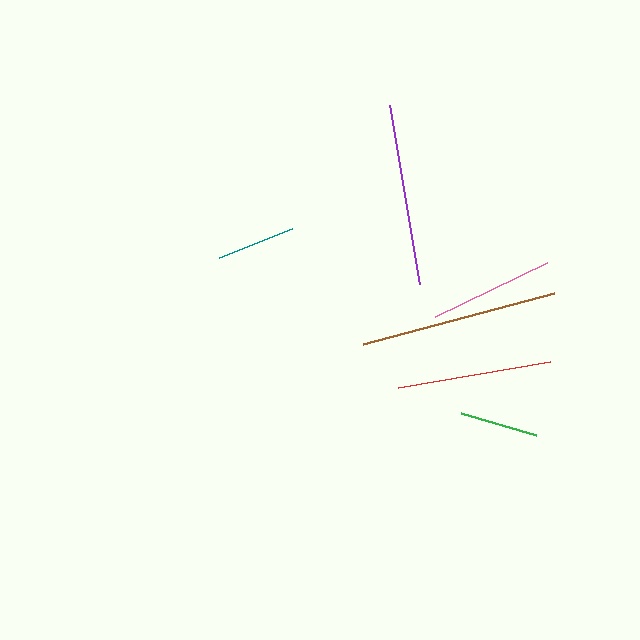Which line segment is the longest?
The brown line is the longest at approximately 197 pixels.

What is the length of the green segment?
The green segment is approximately 79 pixels long.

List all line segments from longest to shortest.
From longest to shortest: brown, purple, red, pink, teal, green.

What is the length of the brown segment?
The brown segment is approximately 197 pixels long.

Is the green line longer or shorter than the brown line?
The brown line is longer than the green line.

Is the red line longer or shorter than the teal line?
The red line is longer than the teal line.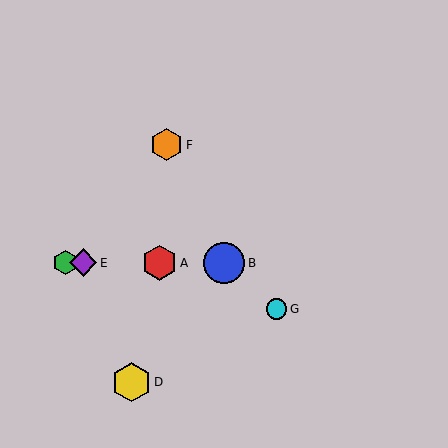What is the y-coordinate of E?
Object E is at y≈263.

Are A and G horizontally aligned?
No, A is at y≈263 and G is at y≈309.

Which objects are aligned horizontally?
Objects A, B, C, E are aligned horizontally.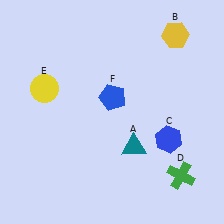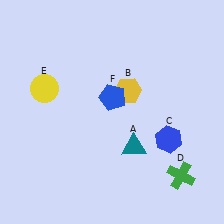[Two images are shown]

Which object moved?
The yellow hexagon (B) moved down.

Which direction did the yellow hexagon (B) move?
The yellow hexagon (B) moved down.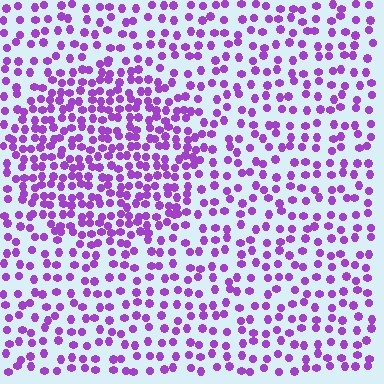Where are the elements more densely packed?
The elements are more densely packed inside the circle boundary.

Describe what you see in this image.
The image contains small purple elements arranged at two different densities. A circle-shaped region is visible where the elements are more densely packed than the surrounding area.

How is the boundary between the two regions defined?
The boundary is defined by a change in element density (approximately 1.8x ratio). All elements are the same color, size, and shape.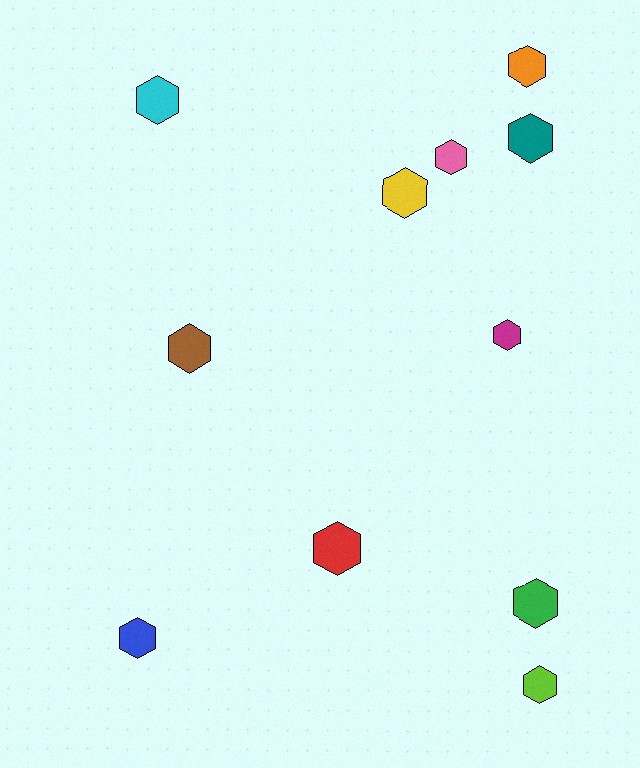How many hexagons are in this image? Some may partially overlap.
There are 11 hexagons.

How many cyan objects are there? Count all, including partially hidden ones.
There is 1 cyan object.